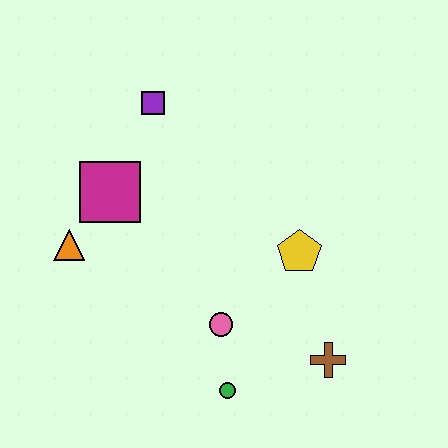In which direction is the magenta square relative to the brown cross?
The magenta square is to the left of the brown cross.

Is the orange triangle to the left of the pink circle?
Yes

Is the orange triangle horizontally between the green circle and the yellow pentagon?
No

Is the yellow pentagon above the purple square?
No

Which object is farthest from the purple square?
The brown cross is farthest from the purple square.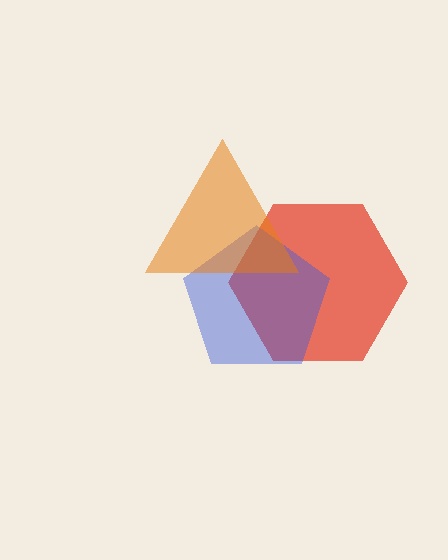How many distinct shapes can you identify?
There are 3 distinct shapes: a red hexagon, a blue pentagon, an orange triangle.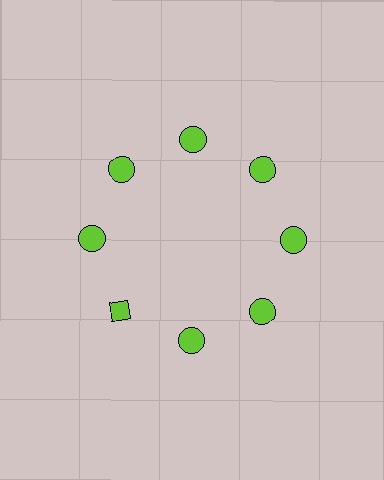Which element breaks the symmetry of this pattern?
The lime diamond at roughly the 8 o'clock position breaks the symmetry. All other shapes are lime circles.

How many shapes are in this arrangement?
There are 8 shapes arranged in a ring pattern.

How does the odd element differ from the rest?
It has a different shape: diamond instead of circle.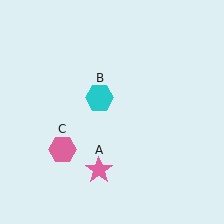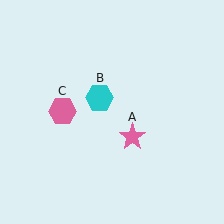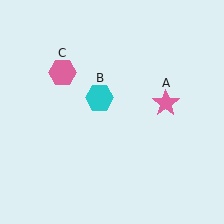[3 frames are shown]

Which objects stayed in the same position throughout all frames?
Cyan hexagon (object B) remained stationary.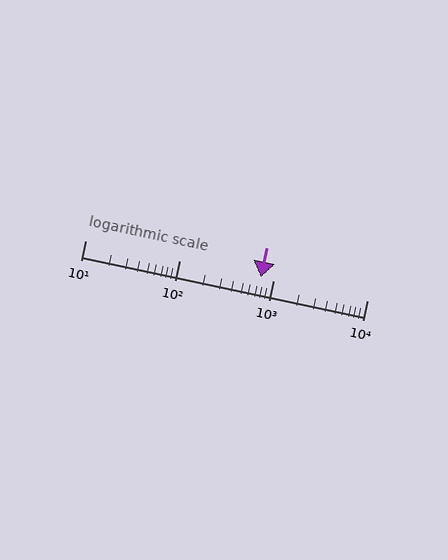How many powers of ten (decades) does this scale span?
The scale spans 3 decades, from 10 to 10000.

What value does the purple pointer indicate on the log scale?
The pointer indicates approximately 740.